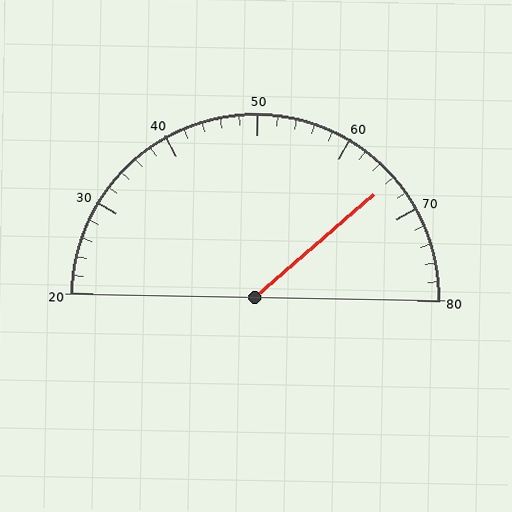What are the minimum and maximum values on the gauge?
The gauge ranges from 20 to 80.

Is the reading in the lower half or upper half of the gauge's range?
The reading is in the upper half of the range (20 to 80).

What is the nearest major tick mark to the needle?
The nearest major tick mark is 70.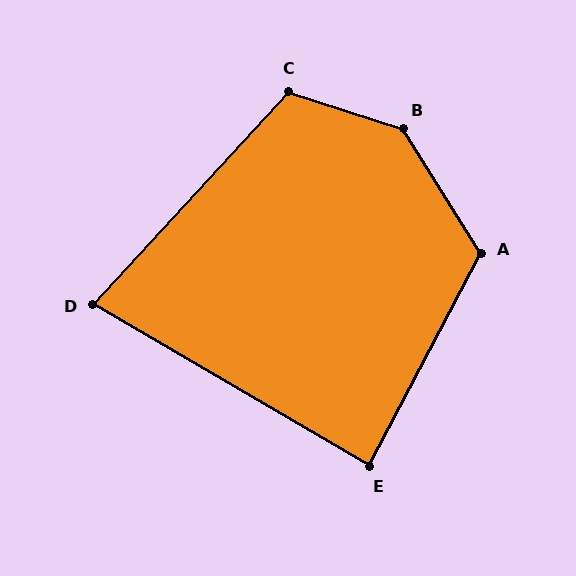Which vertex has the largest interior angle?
B, at approximately 140 degrees.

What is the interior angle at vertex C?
Approximately 115 degrees (obtuse).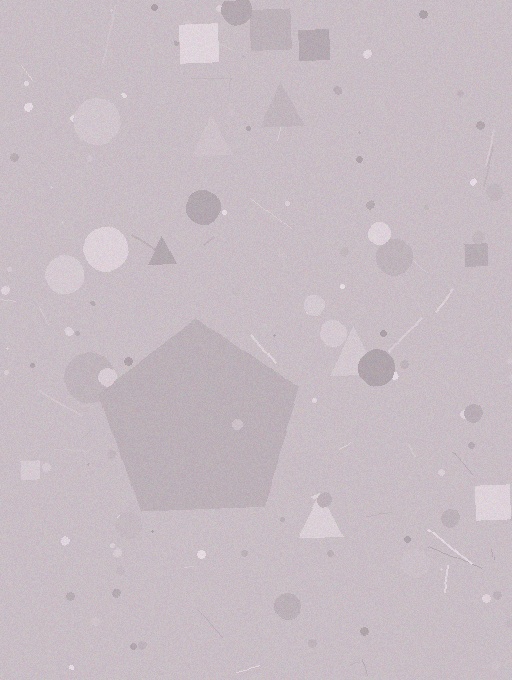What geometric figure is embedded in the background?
A pentagon is embedded in the background.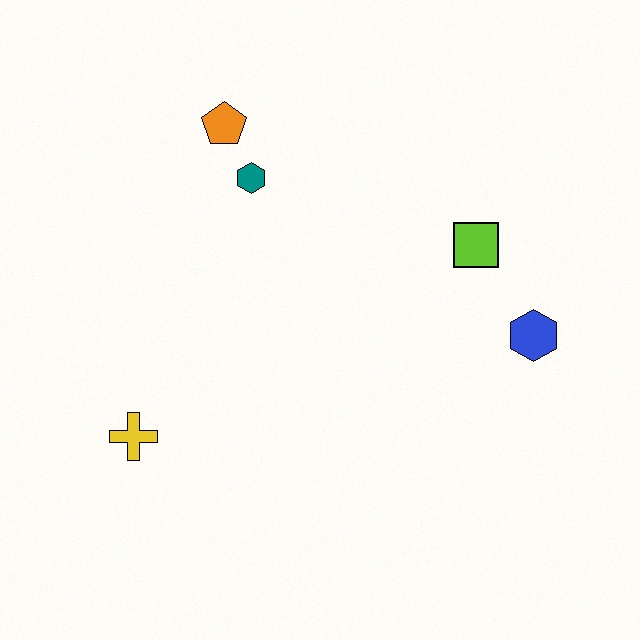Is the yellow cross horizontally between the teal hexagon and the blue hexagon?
No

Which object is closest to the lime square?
The blue hexagon is closest to the lime square.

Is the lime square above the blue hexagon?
Yes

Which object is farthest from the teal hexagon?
The blue hexagon is farthest from the teal hexagon.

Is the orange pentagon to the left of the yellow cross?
No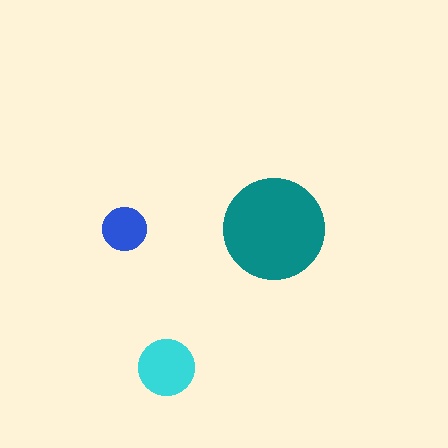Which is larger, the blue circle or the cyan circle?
The cyan one.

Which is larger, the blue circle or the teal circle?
The teal one.